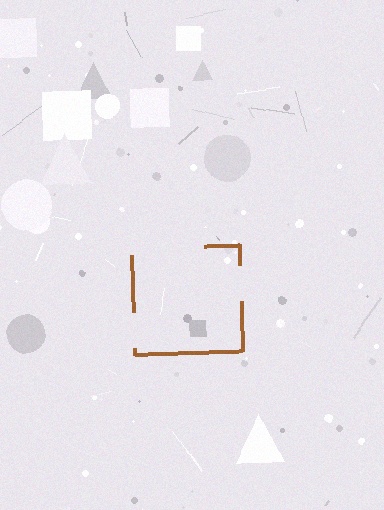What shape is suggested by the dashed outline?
The dashed outline suggests a square.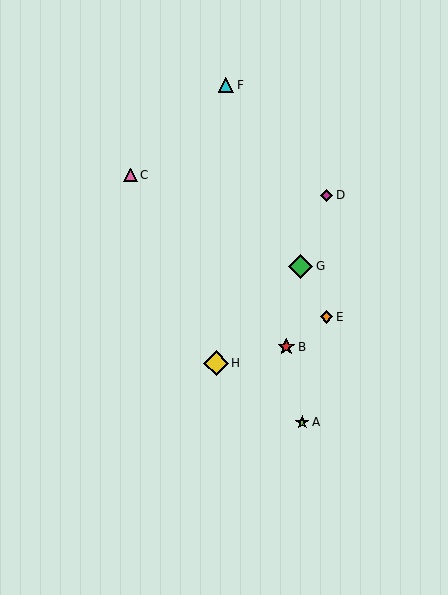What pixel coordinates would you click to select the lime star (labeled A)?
Click at (302, 422) to select the lime star A.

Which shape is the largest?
The yellow diamond (labeled H) is the largest.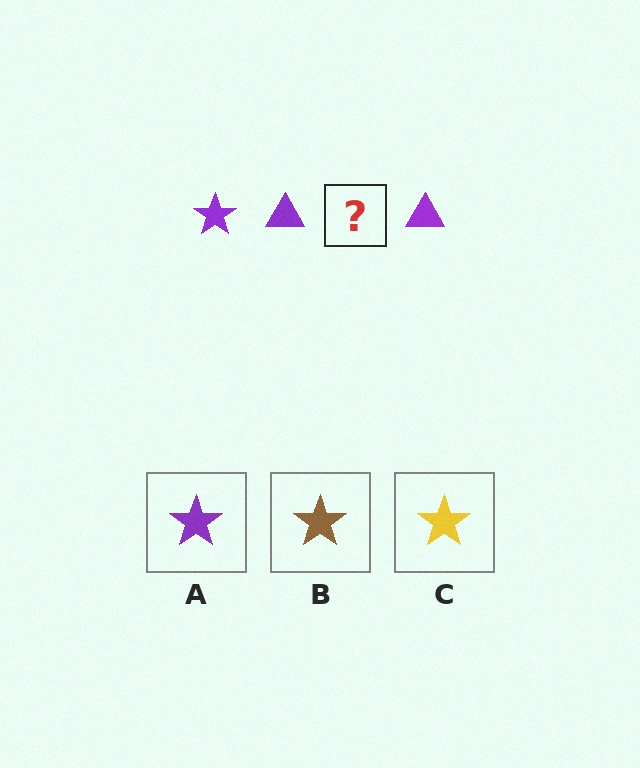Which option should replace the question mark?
Option A.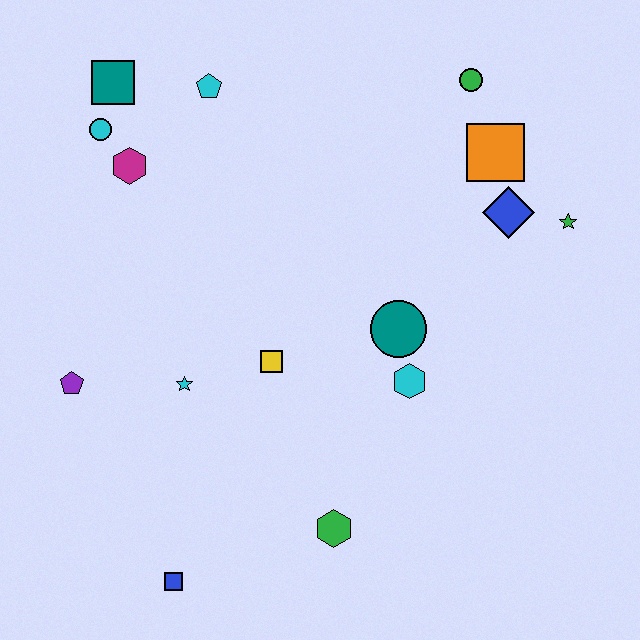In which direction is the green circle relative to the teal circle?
The green circle is above the teal circle.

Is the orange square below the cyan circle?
Yes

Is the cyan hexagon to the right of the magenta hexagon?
Yes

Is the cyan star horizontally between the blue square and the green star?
Yes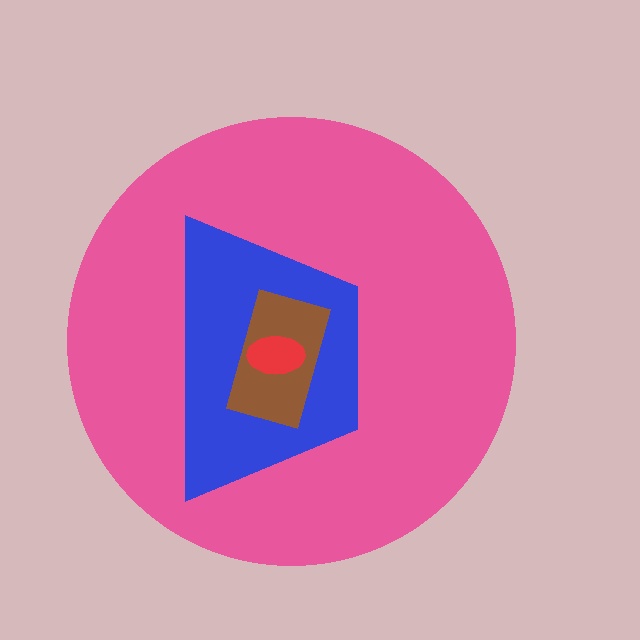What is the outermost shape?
The pink circle.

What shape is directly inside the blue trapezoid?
The brown rectangle.